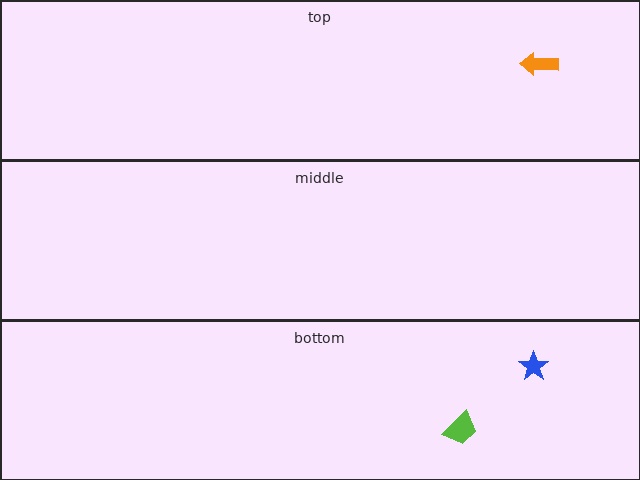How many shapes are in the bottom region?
2.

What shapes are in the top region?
The orange arrow.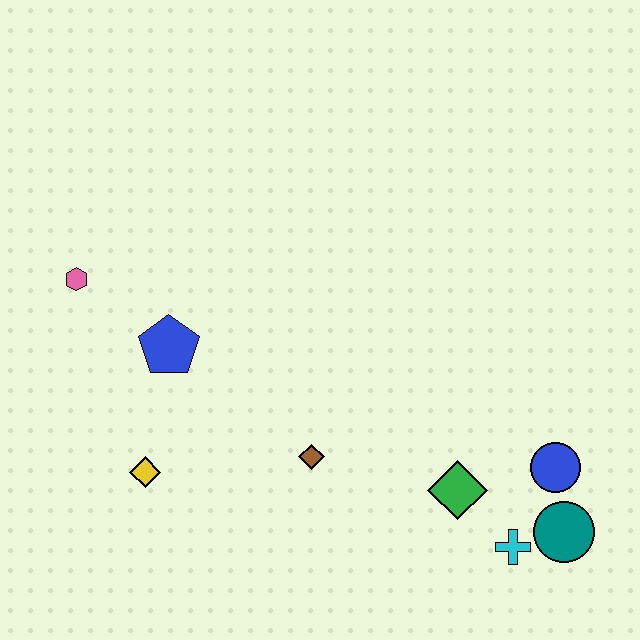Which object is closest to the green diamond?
The cyan cross is closest to the green diamond.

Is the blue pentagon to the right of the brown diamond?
No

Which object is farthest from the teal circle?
The pink hexagon is farthest from the teal circle.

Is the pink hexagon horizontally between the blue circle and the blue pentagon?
No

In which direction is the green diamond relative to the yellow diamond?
The green diamond is to the right of the yellow diamond.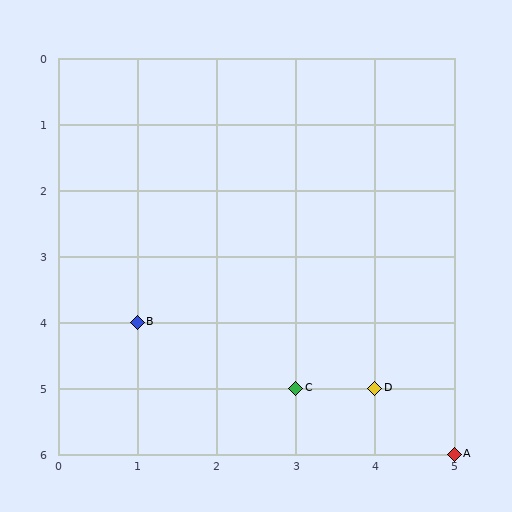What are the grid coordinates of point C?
Point C is at grid coordinates (3, 5).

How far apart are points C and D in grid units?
Points C and D are 1 column apart.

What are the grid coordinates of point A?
Point A is at grid coordinates (5, 6).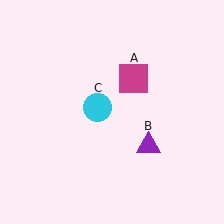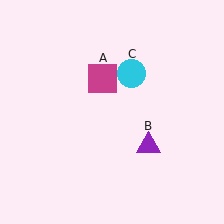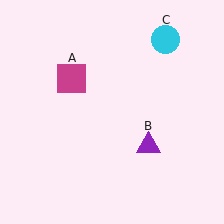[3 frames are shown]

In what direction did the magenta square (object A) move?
The magenta square (object A) moved left.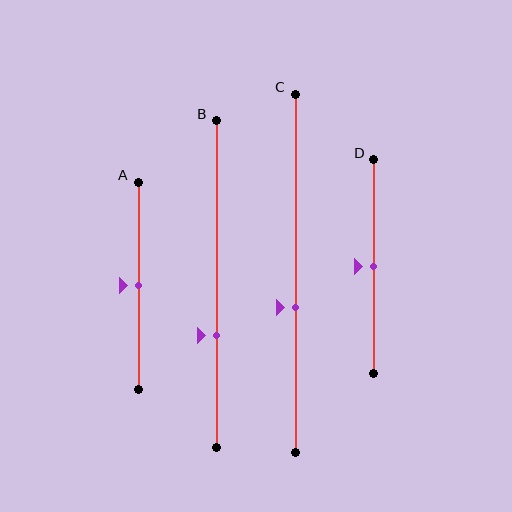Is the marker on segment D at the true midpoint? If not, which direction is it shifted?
Yes, the marker on segment D is at the true midpoint.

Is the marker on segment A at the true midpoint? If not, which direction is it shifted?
Yes, the marker on segment A is at the true midpoint.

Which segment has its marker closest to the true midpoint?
Segment A has its marker closest to the true midpoint.